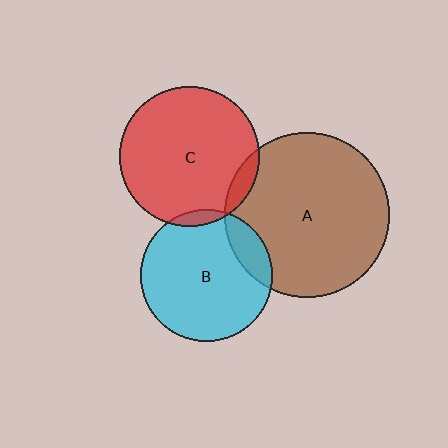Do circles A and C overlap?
Yes.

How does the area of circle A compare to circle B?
Approximately 1.6 times.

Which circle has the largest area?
Circle A (brown).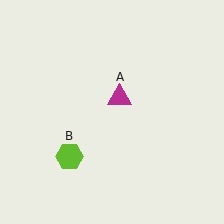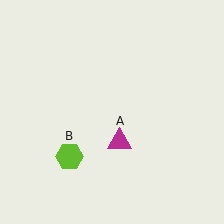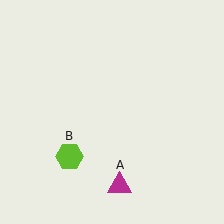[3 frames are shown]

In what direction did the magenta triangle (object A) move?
The magenta triangle (object A) moved down.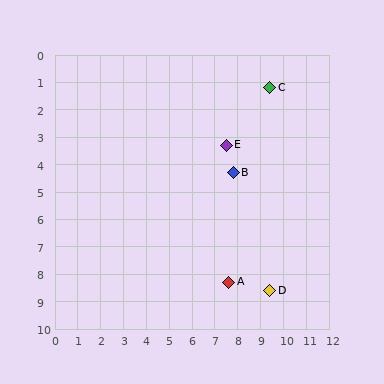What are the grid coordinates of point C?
Point C is at approximately (9.4, 1.2).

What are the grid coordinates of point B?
Point B is at approximately (7.8, 4.3).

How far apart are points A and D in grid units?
Points A and D are about 1.8 grid units apart.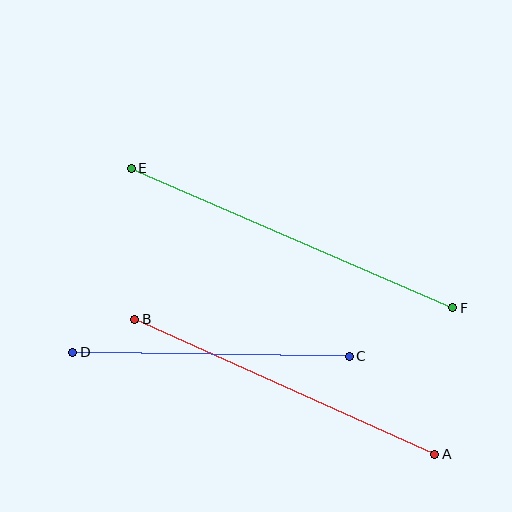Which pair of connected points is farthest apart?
Points E and F are farthest apart.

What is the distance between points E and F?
The distance is approximately 351 pixels.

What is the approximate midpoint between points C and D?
The midpoint is at approximately (211, 354) pixels.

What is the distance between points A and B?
The distance is approximately 329 pixels.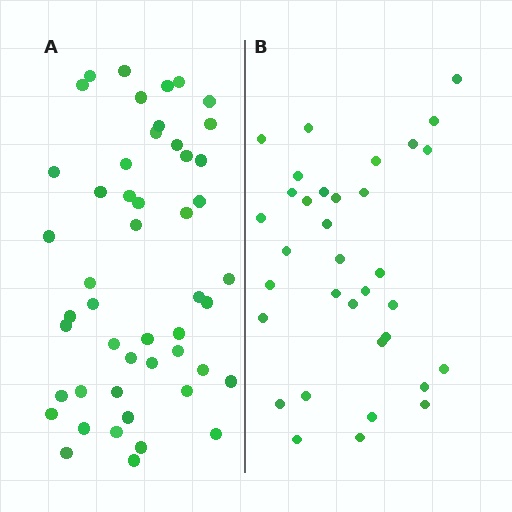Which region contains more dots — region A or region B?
Region A (the left region) has more dots.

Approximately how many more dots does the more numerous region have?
Region A has approximately 15 more dots than region B.